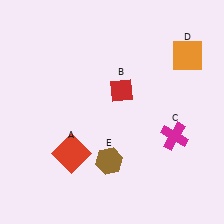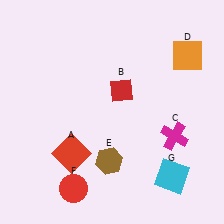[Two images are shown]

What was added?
A red circle (F), a cyan square (G) were added in Image 2.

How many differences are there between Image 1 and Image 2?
There are 2 differences between the two images.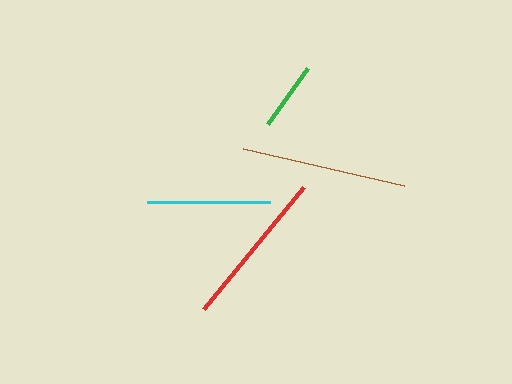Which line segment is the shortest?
The green line is the shortest at approximately 68 pixels.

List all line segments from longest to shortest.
From longest to shortest: brown, red, cyan, green.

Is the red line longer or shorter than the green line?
The red line is longer than the green line.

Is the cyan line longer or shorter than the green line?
The cyan line is longer than the green line.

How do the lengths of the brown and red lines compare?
The brown and red lines are approximately the same length.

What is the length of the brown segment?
The brown segment is approximately 165 pixels long.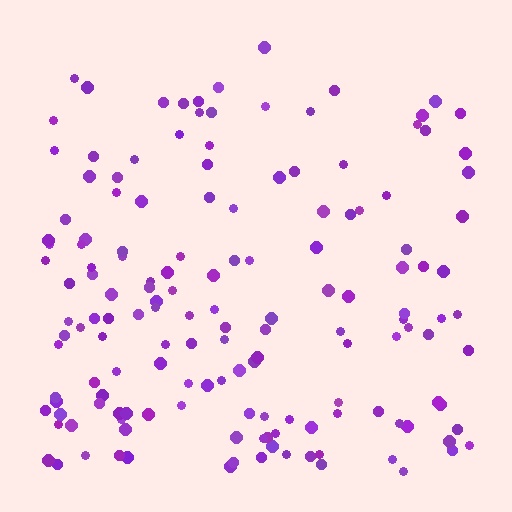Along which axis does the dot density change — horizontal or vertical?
Vertical.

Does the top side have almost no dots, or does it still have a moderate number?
Still a moderate number, just noticeably fewer than the bottom.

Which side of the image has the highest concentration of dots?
The bottom.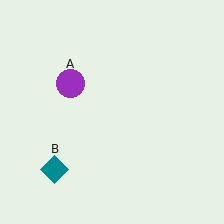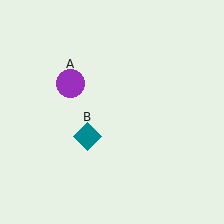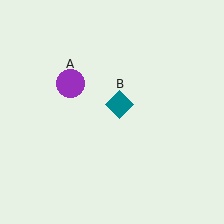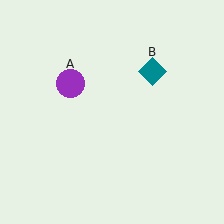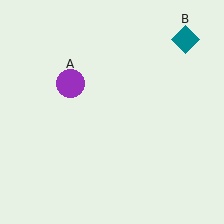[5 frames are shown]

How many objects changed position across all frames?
1 object changed position: teal diamond (object B).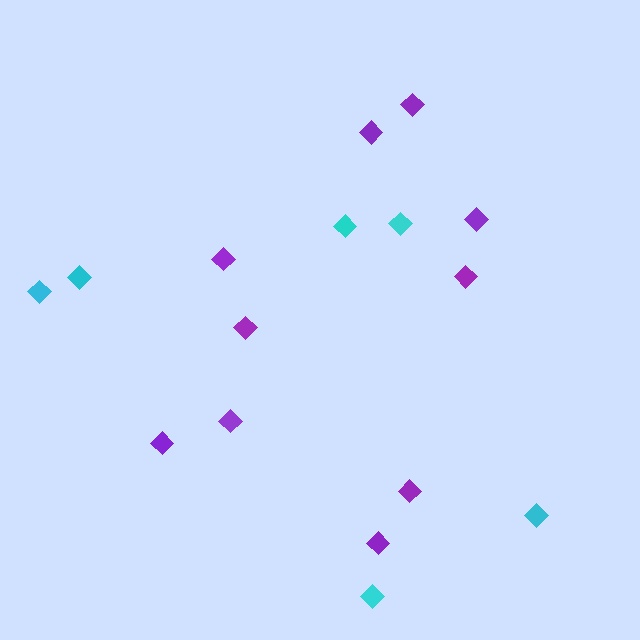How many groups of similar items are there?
There are 2 groups: one group of cyan diamonds (6) and one group of purple diamonds (10).